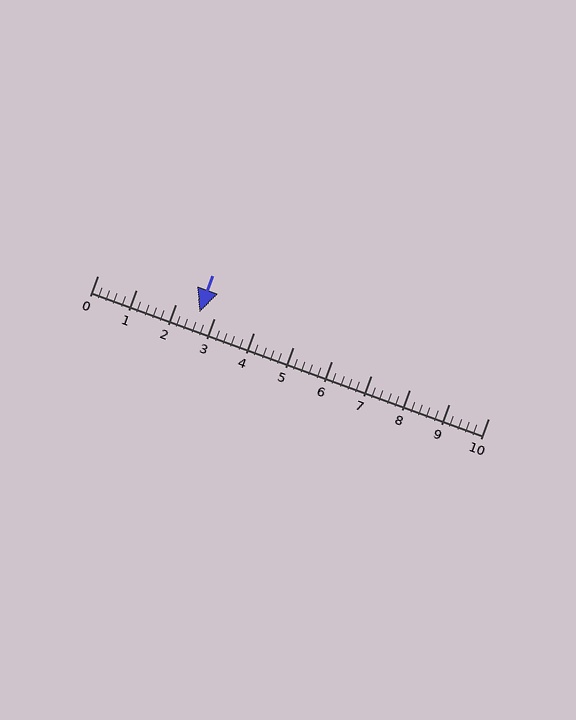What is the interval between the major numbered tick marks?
The major tick marks are spaced 1 units apart.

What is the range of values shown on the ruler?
The ruler shows values from 0 to 10.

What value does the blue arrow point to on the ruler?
The blue arrow points to approximately 2.6.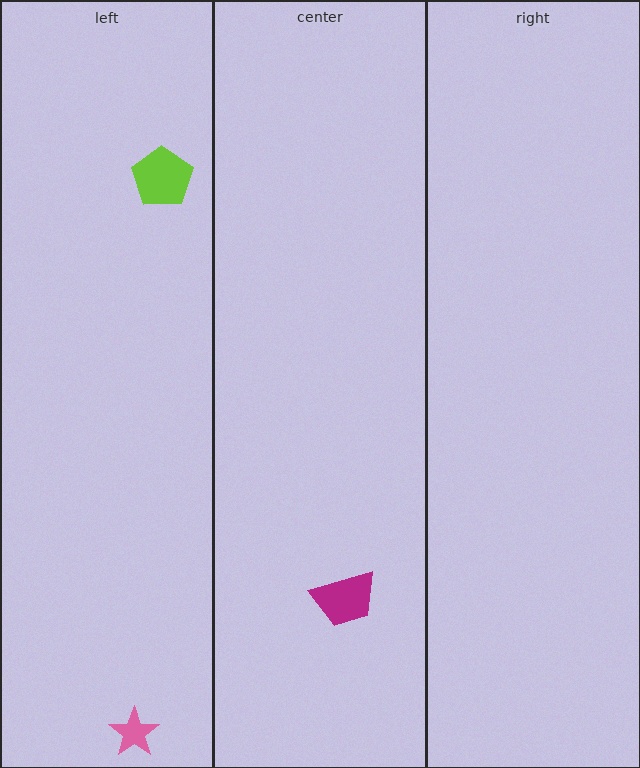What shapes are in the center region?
The magenta trapezoid.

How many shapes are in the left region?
2.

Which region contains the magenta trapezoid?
The center region.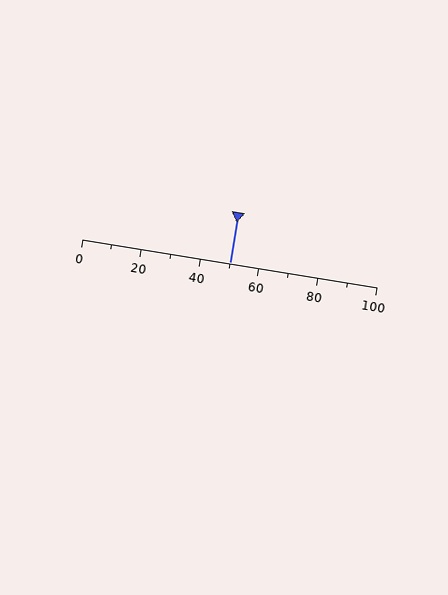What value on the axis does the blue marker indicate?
The marker indicates approximately 50.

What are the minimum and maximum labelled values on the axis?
The axis runs from 0 to 100.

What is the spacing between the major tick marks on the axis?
The major ticks are spaced 20 apart.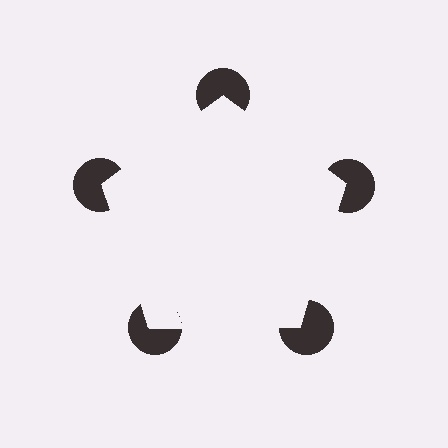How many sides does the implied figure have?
5 sides.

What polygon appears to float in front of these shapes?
An illusory pentagon — its edges are inferred from the aligned wedge cuts in the pac-man discs, not physically drawn.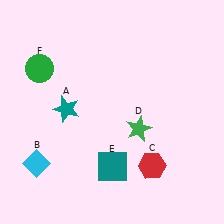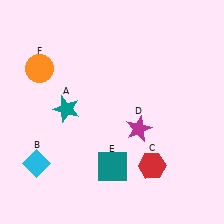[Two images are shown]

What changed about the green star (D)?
In Image 1, D is green. In Image 2, it changed to magenta.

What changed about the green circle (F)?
In Image 1, F is green. In Image 2, it changed to orange.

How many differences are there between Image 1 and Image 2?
There are 2 differences between the two images.